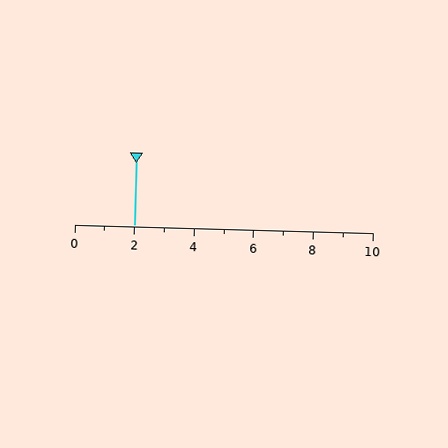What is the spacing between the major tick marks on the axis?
The major ticks are spaced 2 apart.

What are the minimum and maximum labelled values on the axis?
The axis runs from 0 to 10.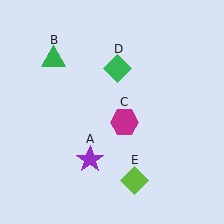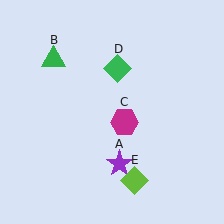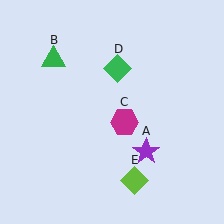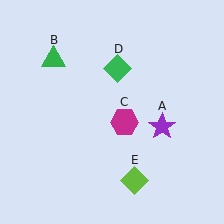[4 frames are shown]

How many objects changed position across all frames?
1 object changed position: purple star (object A).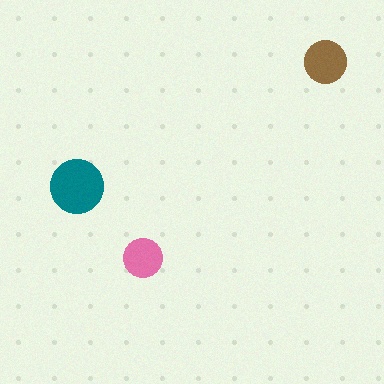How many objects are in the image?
There are 3 objects in the image.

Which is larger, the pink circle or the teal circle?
The teal one.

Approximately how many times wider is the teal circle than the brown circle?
About 1.5 times wider.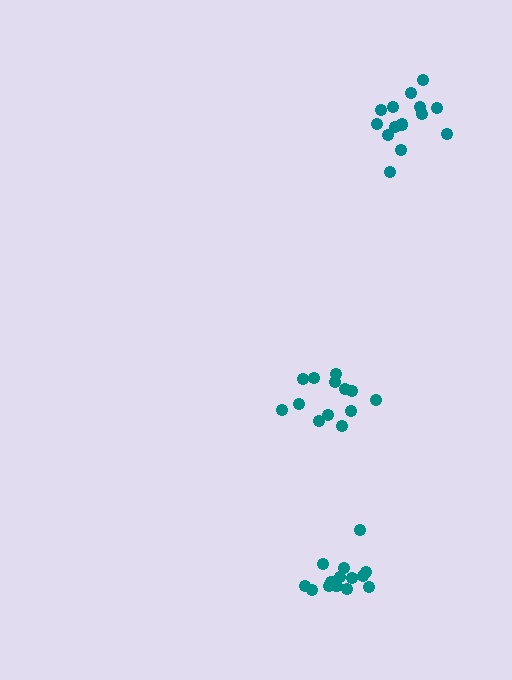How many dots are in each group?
Group 1: 14 dots, Group 2: 13 dots, Group 3: 15 dots (42 total).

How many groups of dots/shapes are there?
There are 3 groups.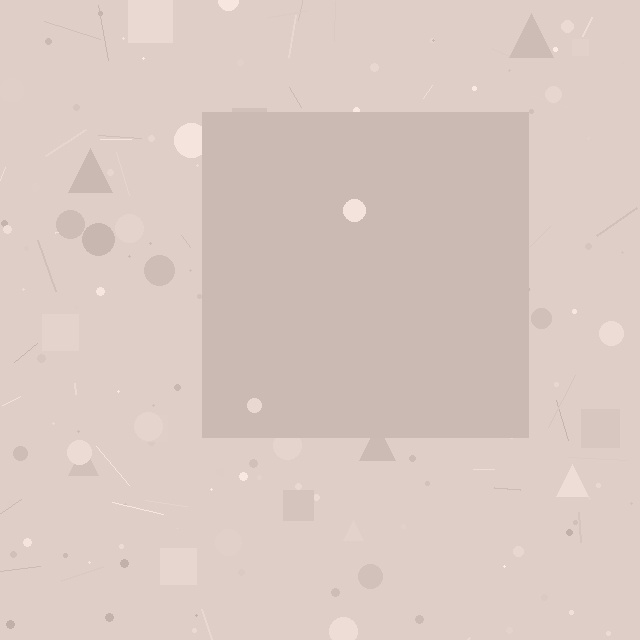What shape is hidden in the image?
A square is hidden in the image.